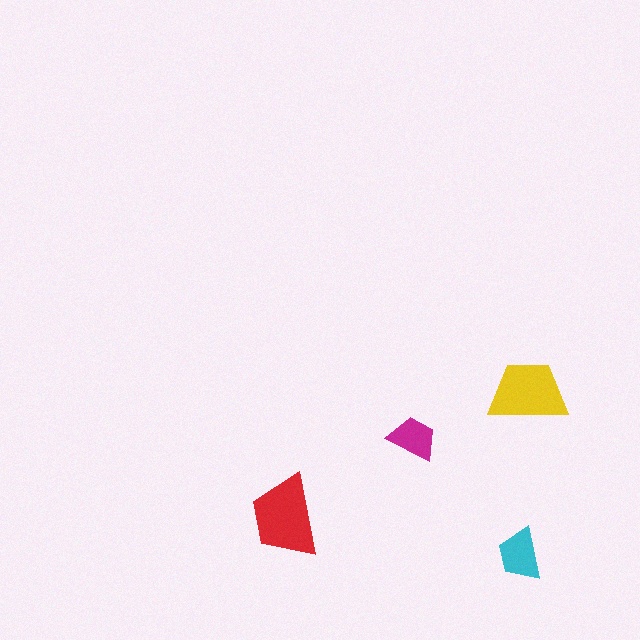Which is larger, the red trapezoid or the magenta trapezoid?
The red one.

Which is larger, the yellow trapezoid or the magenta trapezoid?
The yellow one.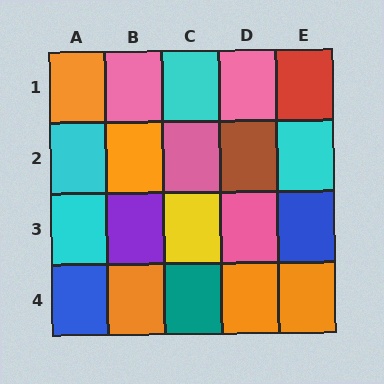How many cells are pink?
4 cells are pink.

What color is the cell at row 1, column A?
Orange.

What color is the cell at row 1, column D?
Pink.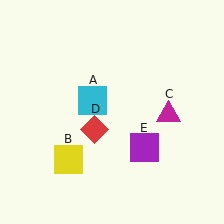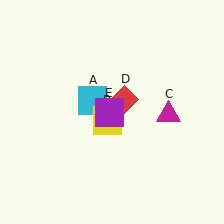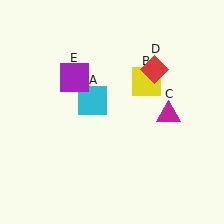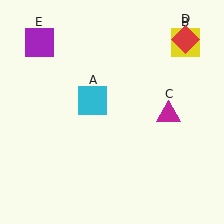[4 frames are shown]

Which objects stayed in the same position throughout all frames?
Cyan square (object A) and magenta triangle (object C) remained stationary.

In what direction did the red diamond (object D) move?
The red diamond (object D) moved up and to the right.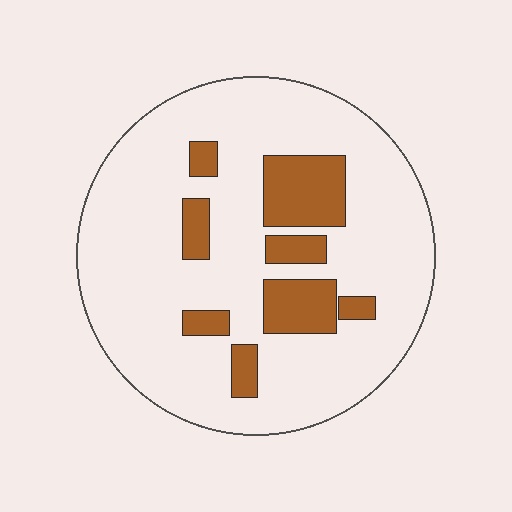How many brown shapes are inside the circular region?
8.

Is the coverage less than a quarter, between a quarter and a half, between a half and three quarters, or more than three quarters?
Less than a quarter.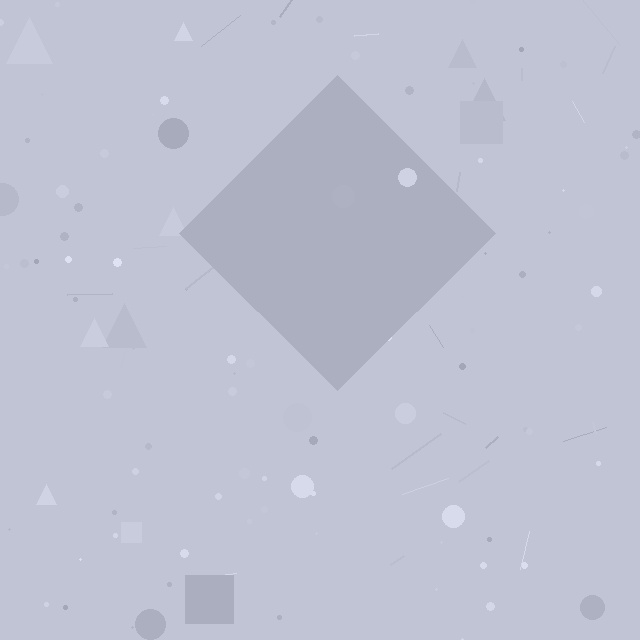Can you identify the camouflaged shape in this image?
The camouflaged shape is a diamond.